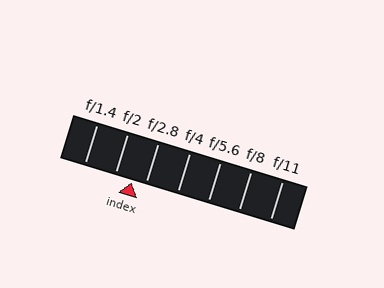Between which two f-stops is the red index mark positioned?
The index mark is between f/2 and f/2.8.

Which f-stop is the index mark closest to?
The index mark is closest to f/2.8.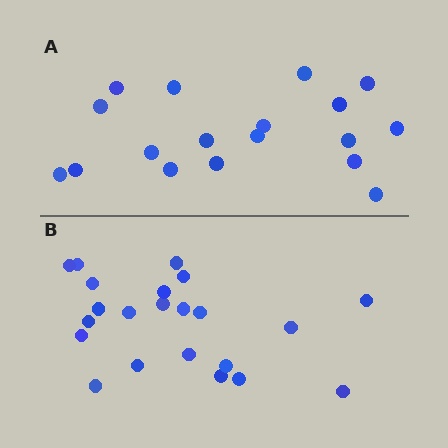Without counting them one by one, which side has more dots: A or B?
Region B (the bottom region) has more dots.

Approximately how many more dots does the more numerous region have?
Region B has about 4 more dots than region A.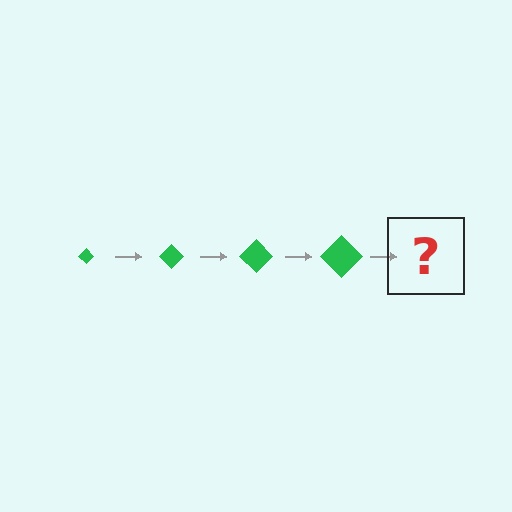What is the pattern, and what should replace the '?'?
The pattern is that the diamond gets progressively larger each step. The '?' should be a green diamond, larger than the previous one.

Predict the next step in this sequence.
The next step is a green diamond, larger than the previous one.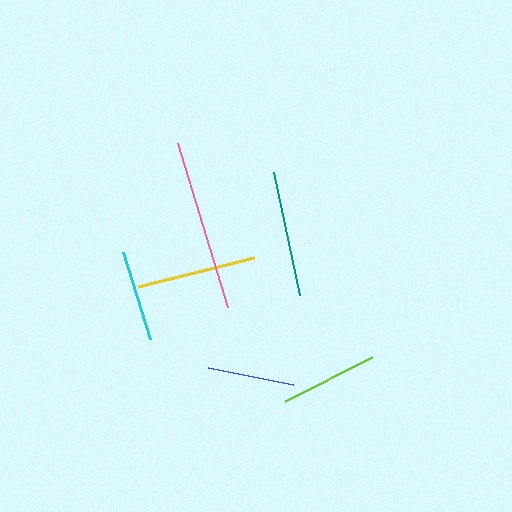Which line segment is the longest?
The pink line is the longest at approximately 171 pixels.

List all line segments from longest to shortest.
From longest to shortest: pink, teal, yellow, lime, cyan, blue.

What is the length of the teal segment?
The teal segment is approximately 125 pixels long.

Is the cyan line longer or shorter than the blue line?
The cyan line is longer than the blue line.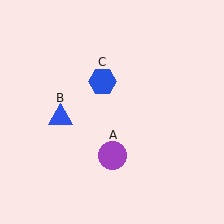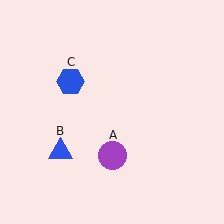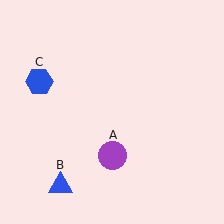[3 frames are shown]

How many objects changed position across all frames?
2 objects changed position: blue triangle (object B), blue hexagon (object C).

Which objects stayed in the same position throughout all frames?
Purple circle (object A) remained stationary.